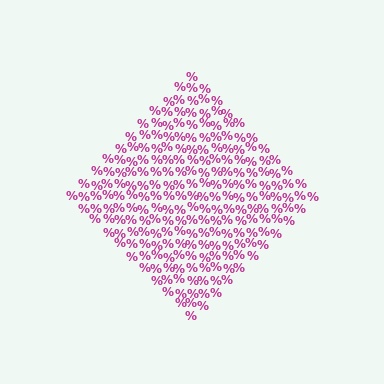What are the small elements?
The small elements are percent signs.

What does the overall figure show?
The overall figure shows a diamond.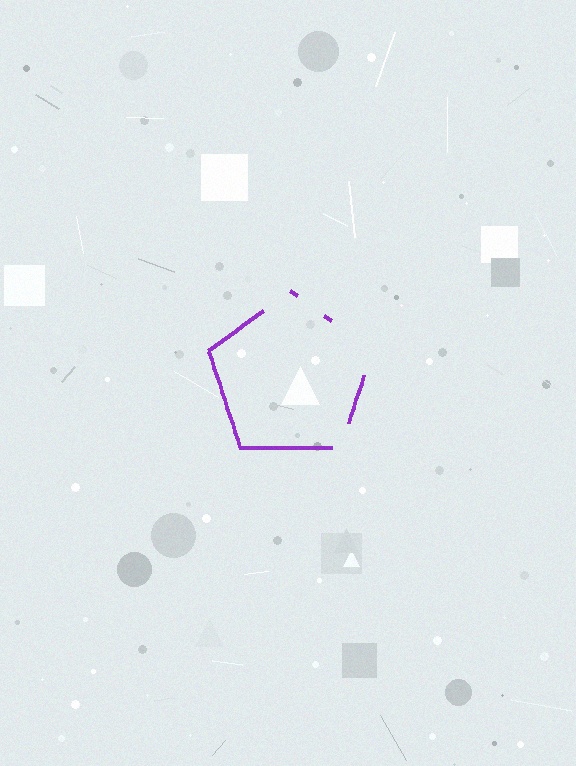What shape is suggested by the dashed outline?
The dashed outline suggests a pentagon.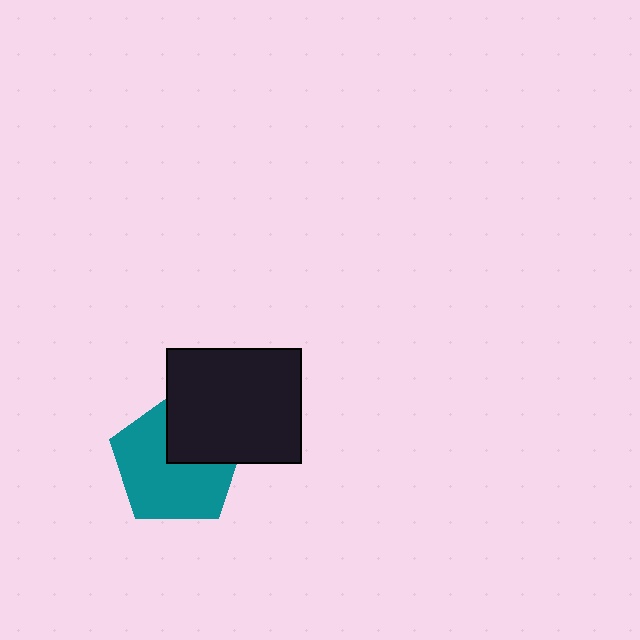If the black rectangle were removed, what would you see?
You would see the complete teal pentagon.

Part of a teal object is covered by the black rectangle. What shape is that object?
It is a pentagon.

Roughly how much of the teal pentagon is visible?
Most of it is visible (roughly 67%).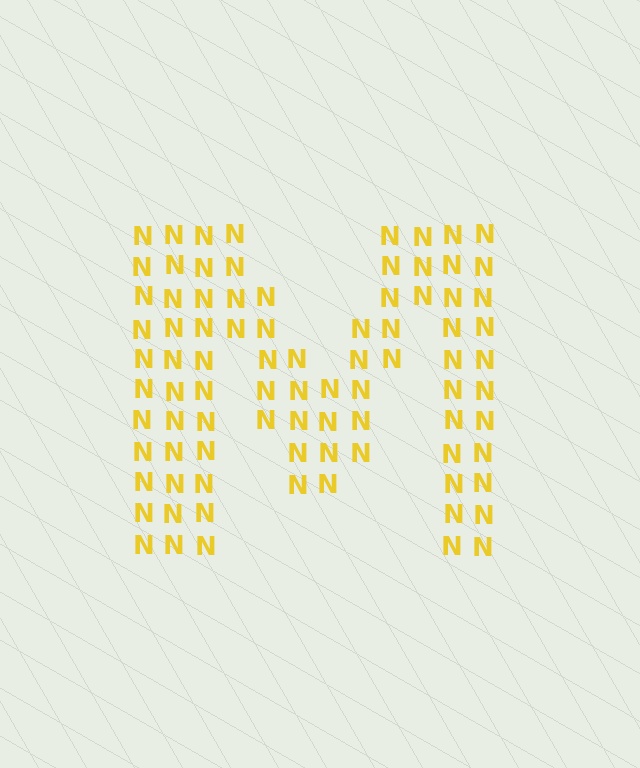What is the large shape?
The large shape is the letter M.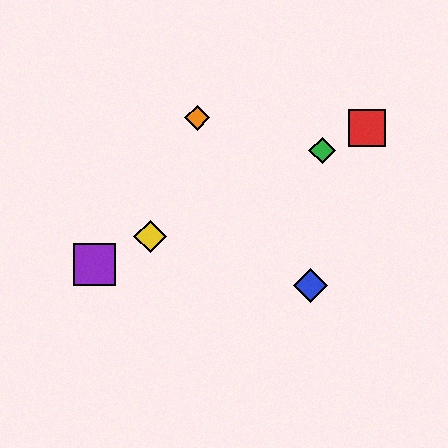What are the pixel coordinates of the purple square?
The purple square is at (94, 264).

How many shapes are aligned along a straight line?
4 shapes (the red square, the green diamond, the yellow diamond, the purple square) are aligned along a straight line.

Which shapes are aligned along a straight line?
The red square, the green diamond, the yellow diamond, the purple square are aligned along a straight line.